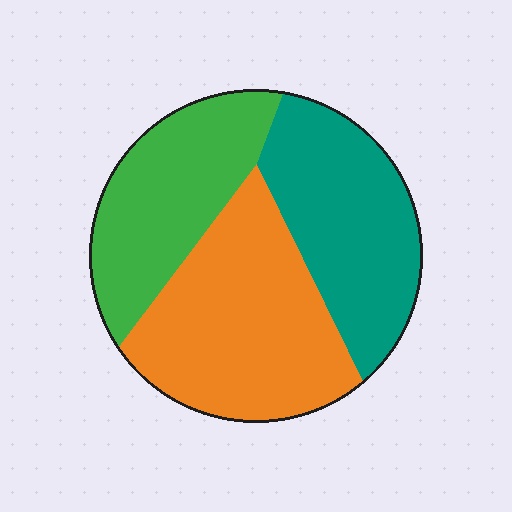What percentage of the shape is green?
Green covers roughly 30% of the shape.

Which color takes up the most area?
Orange, at roughly 40%.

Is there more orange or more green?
Orange.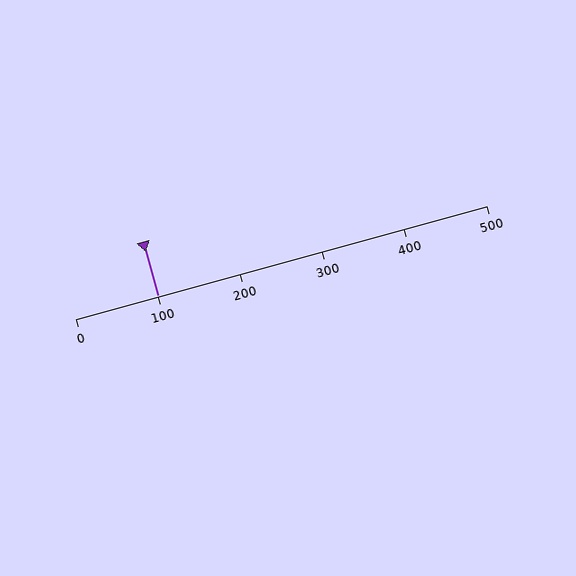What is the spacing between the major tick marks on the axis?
The major ticks are spaced 100 apart.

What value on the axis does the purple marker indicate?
The marker indicates approximately 100.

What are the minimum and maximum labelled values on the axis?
The axis runs from 0 to 500.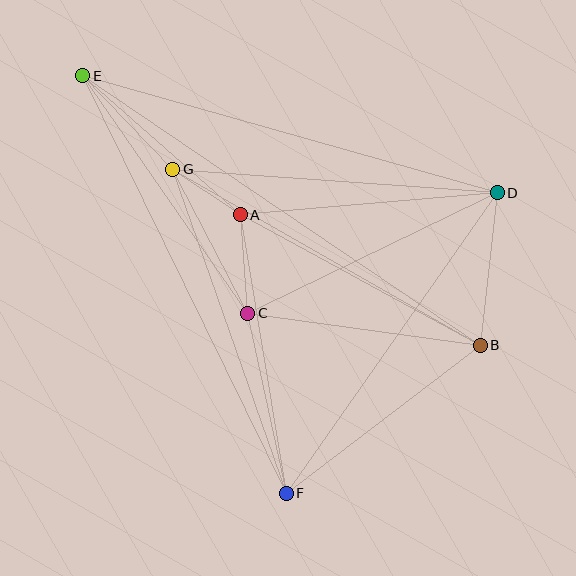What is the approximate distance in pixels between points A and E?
The distance between A and E is approximately 210 pixels.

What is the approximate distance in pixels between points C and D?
The distance between C and D is approximately 277 pixels.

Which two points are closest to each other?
Points A and G are closest to each other.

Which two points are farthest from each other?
Points B and E are farthest from each other.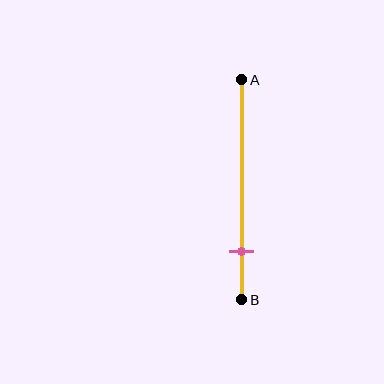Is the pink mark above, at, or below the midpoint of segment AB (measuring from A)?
The pink mark is below the midpoint of segment AB.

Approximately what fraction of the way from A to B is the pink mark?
The pink mark is approximately 80% of the way from A to B.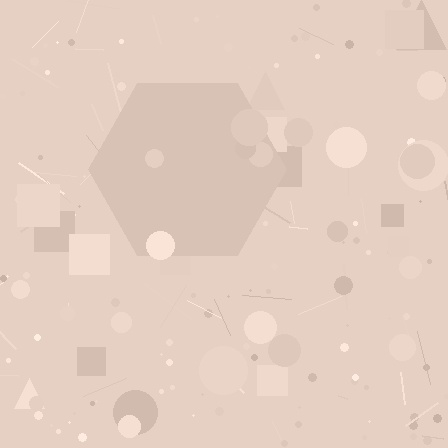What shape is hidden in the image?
A hexagon is hidden in the image.